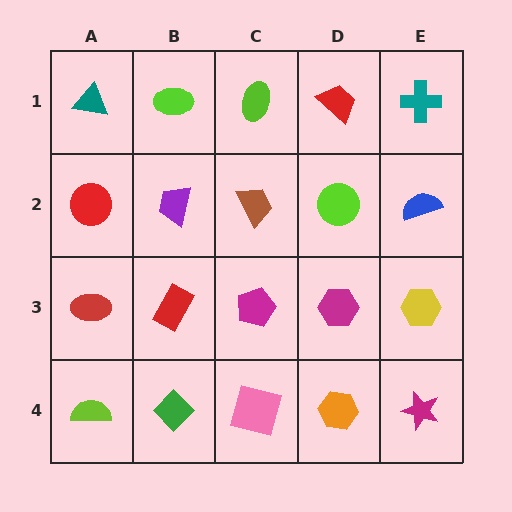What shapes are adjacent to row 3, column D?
A lime circle (row 2, column D), an orange hexagon (row 4, column D), a magenta pentagon (row 3, column C), a yellow hexagon (row 3, column E).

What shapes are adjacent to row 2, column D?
A red trapezoid (row 1, column D), a magenta hexagon (row 3, column D), a brown trapezoid (row 2, column C), a blue semicircle (row 2, column E).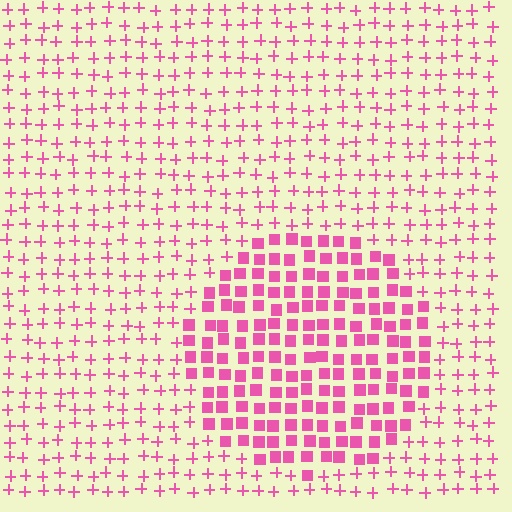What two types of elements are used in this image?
The image uses squares inside the circle region and plus signs outside it.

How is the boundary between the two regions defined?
The boundary is defined by a change in element shape: squares inside vs. plus signs outside. All elements share the same color and spacing.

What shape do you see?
I see a circle.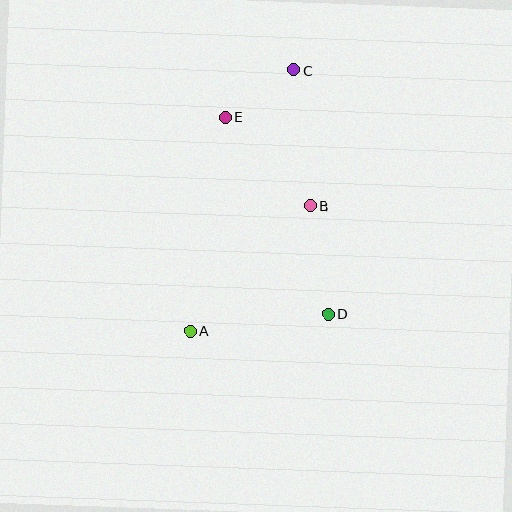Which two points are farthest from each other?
Points A and C are farthest from each other.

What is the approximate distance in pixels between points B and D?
The distance between B and D is approximately 110 pixels.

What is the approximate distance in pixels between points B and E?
The distance between B and E is approximately 123 pixels.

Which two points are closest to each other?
Points C and E are closest to each other.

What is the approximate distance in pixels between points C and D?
The distance between C and D is approximately 246 pixels.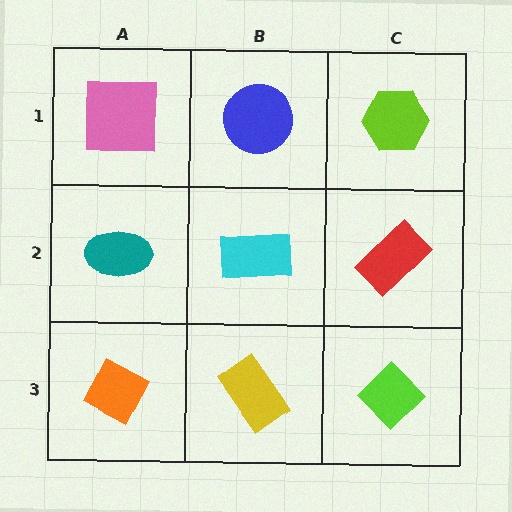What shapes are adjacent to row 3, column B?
A cyan rectangle (row 2, column B), an orange diamond (row 3, column A), a lime diamond (row 3, column C).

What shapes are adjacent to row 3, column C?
A red rectangle (row 2, column C), a yellow rectangle (row 3, column B).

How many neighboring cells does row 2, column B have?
4.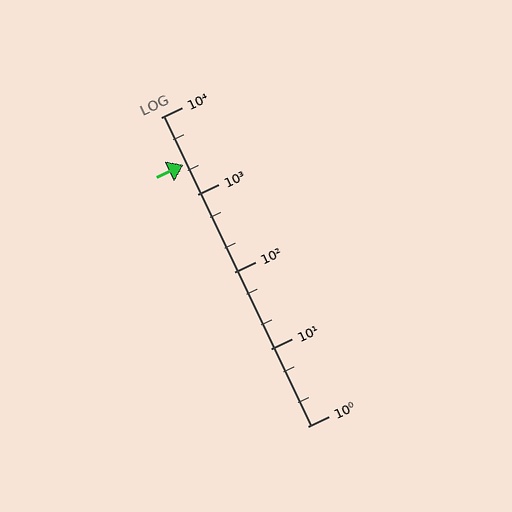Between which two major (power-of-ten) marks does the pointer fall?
The pointer is between 1000 and 10000.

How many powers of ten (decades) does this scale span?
The scale spans 4 decades, from 1 to 10000.